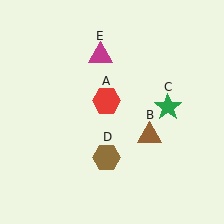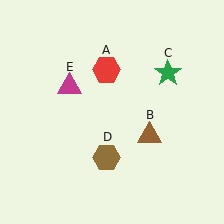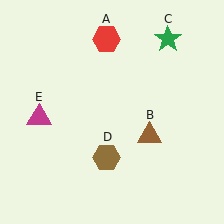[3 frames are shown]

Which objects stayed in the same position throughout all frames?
Brown triangle (object B) and brown hexagon (object D) remained stationary.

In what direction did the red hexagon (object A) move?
The red hexagon (object A) moved up.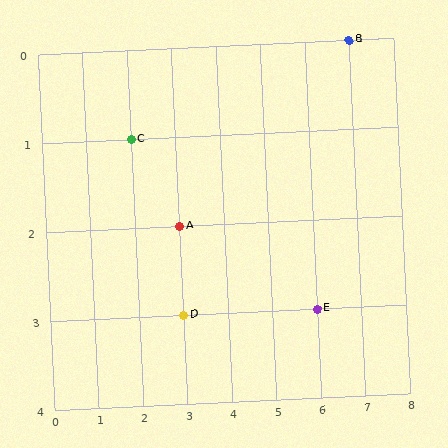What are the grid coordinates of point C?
Point C is at grid coordinates (2, 1).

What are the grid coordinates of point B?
Point B is at grid coordinates (7, 0).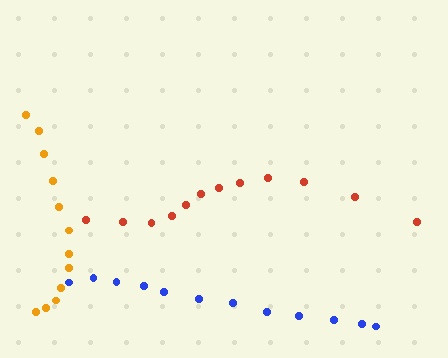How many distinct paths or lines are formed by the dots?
There are 3 distinct paths.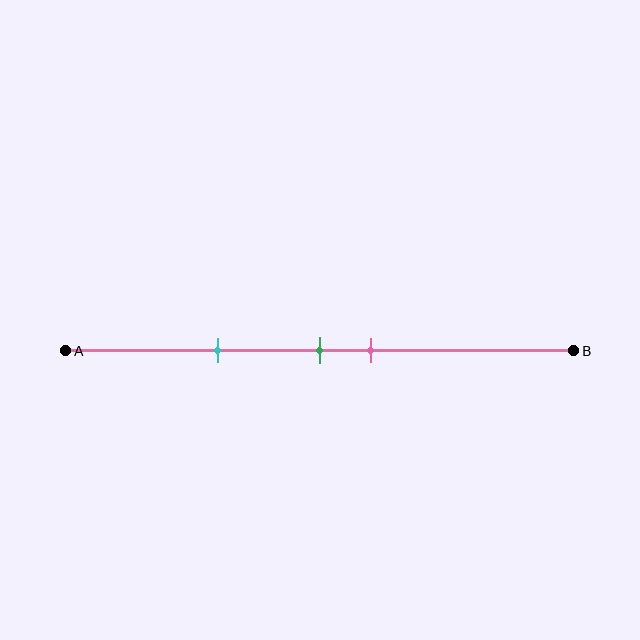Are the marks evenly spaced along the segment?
No, the marks are not evenly spaced.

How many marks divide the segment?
There are 3 marks dividing the segment.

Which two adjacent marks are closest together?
The green and pink marks are the closest adjacent pair.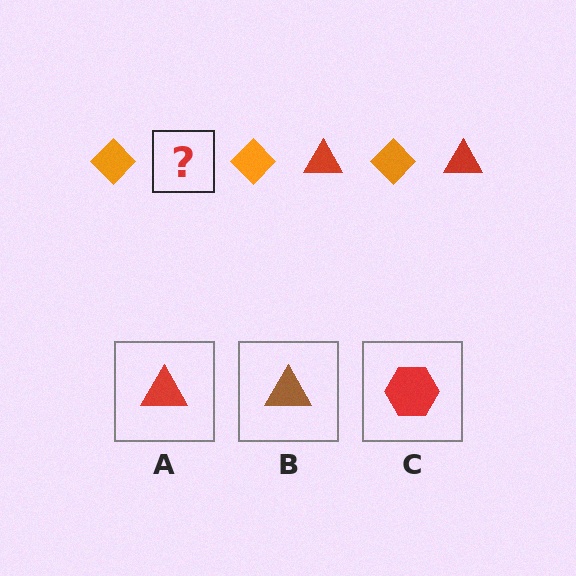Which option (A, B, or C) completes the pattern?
A.